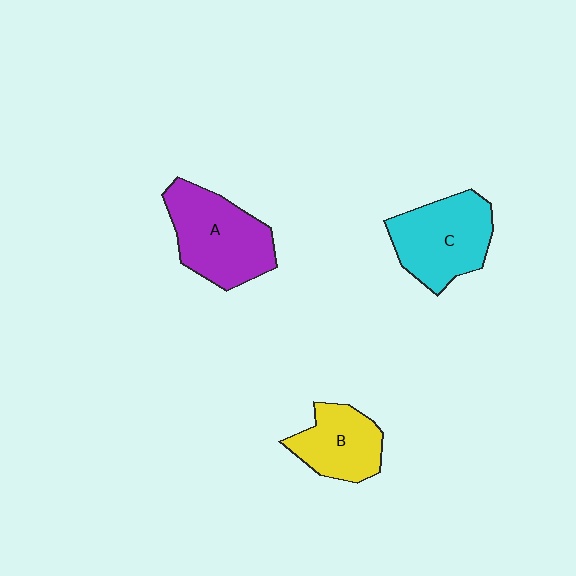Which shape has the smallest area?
Shape B (yellow).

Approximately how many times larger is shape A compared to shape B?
Approximately 1.4 times.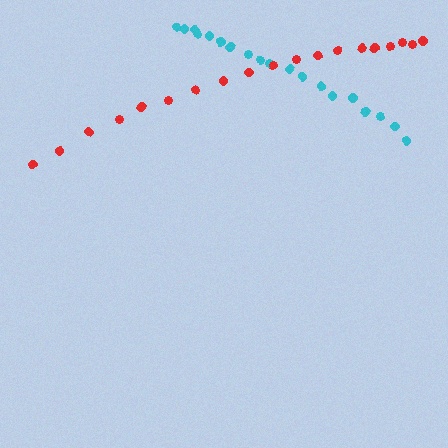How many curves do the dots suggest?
There are 2 distinct paths.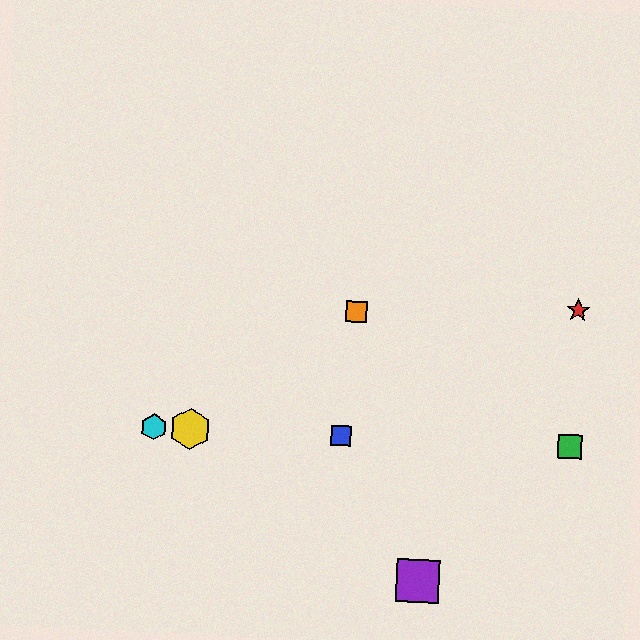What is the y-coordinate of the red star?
The red star is at y≈310.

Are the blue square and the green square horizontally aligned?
Yes, both are at y≈436.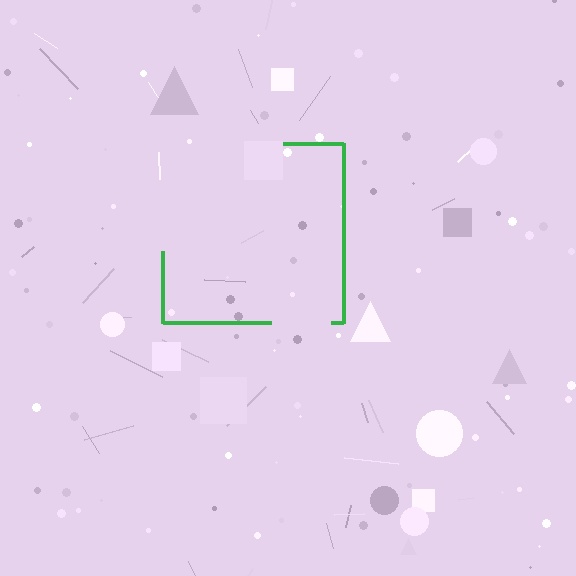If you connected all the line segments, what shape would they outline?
They would outline a square.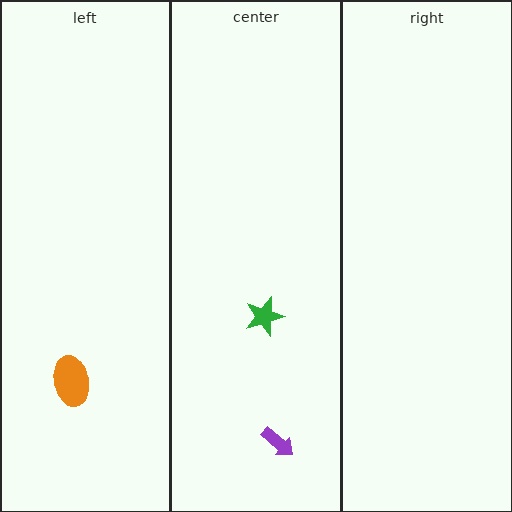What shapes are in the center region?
The green star, the purple arrow.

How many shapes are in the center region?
2.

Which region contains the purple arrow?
The center region.